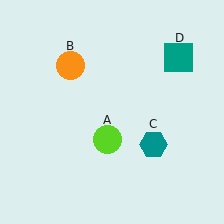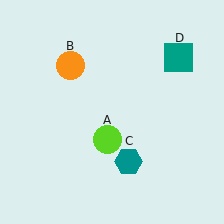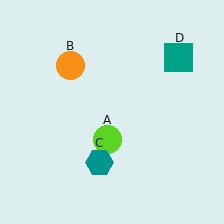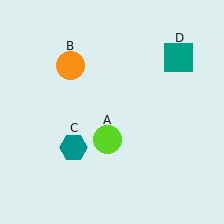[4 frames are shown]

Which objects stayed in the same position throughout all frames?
Lime circle (object A) and orange circle (object B) and teal square (object D) remained stationary.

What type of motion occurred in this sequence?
The teal hexagon (object C) rotated clockwise around the center of the scene.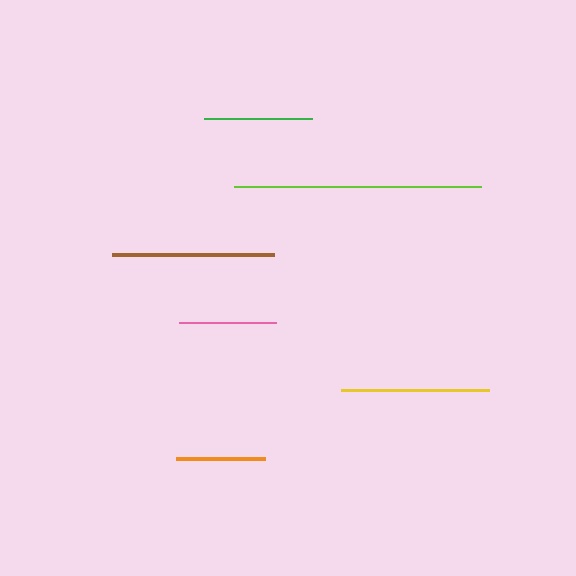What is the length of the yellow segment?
The yellow segment is approximately 148 pixels long.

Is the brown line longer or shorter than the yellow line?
The brown line is longer than the yellow line.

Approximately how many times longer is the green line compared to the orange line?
The green line is approximately 1.2 times the length of the orange line.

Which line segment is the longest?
The lime line is the longest at approximately 247 pixels.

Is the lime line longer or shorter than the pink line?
The lime line is longer than the pink line.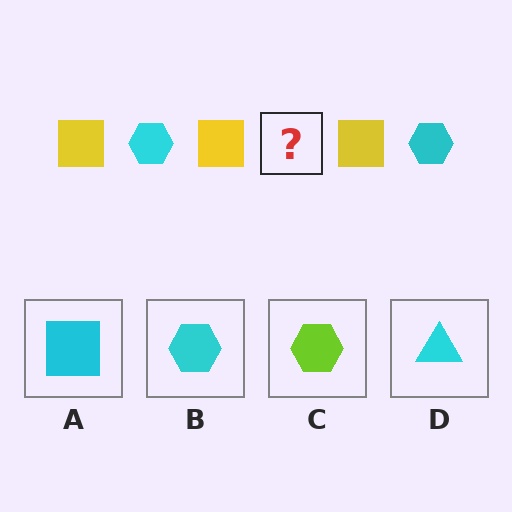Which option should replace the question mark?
Option B.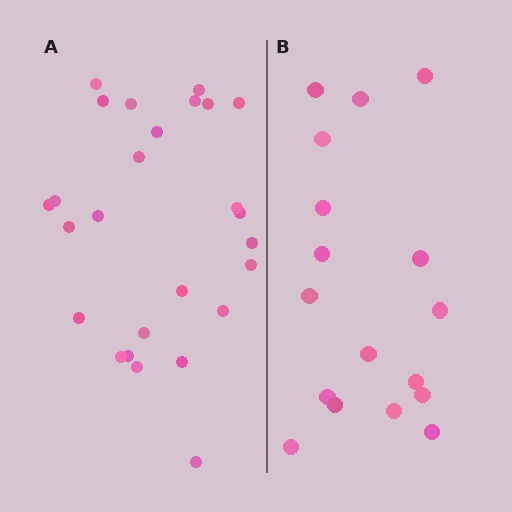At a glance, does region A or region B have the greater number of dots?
Region A (the left region) has more dots.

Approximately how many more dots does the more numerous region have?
Region A has roughly 8 or so more dots than region B.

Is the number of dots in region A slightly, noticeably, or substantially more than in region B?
Region A has substantially more. The ratio is roughly 1.5 to 1.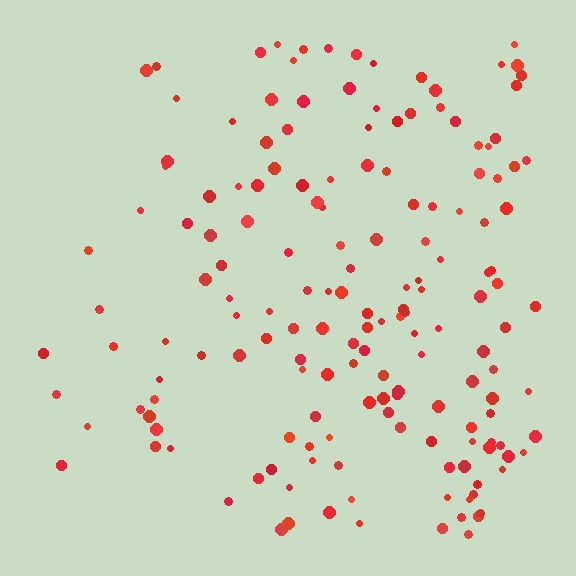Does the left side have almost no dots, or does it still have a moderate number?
Still a moderate number, just noticeably fewer than the right.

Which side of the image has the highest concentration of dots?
The right.